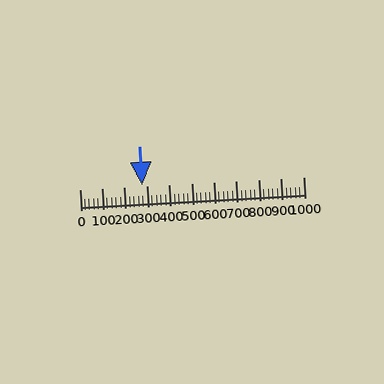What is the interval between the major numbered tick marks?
The major tick marks are spaced 100 units apart.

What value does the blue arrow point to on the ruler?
The blue arrow points to approximately 278.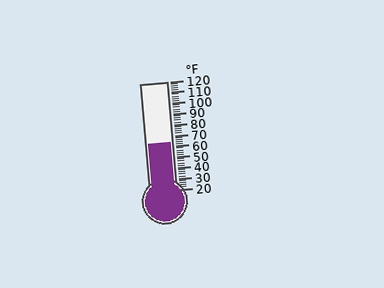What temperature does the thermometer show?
The thermometer shows approximately 64°F.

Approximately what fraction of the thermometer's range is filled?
The thermometer is filled to approximately 45% of its range.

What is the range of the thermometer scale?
The thermometer scale ranges from 20°F to 120°F.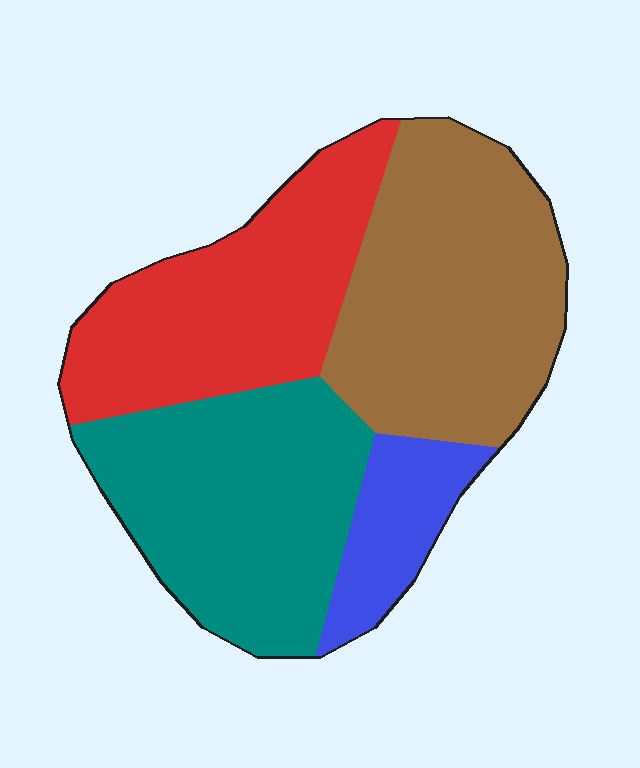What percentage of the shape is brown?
Brown covers 33% of the shape.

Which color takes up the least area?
Blue, at roughly 10%.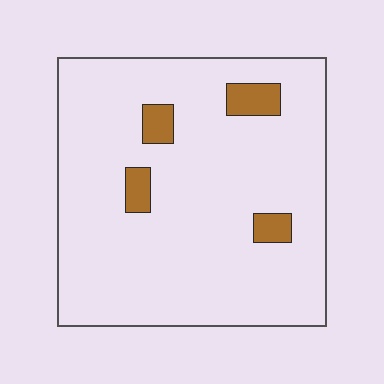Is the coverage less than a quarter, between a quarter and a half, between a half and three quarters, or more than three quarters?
Less than a quarter.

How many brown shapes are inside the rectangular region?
4.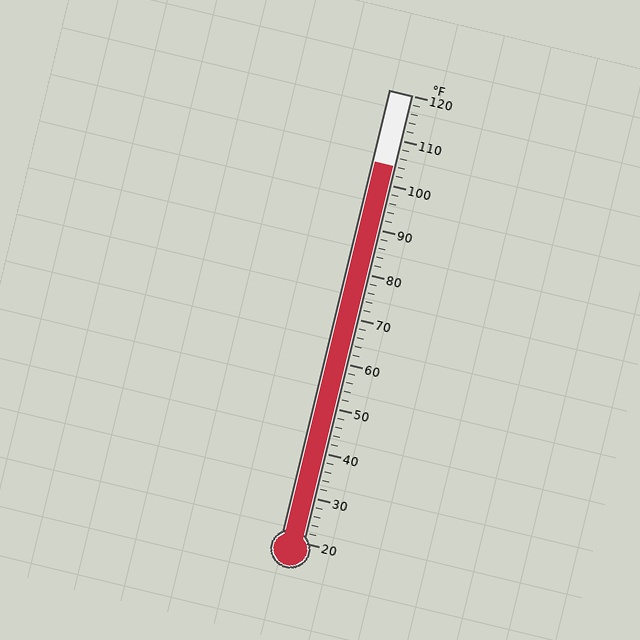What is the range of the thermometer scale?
The thermometer scale ranges from 20°F to 120°F.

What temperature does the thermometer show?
The thermometer shows approximately 104°F.